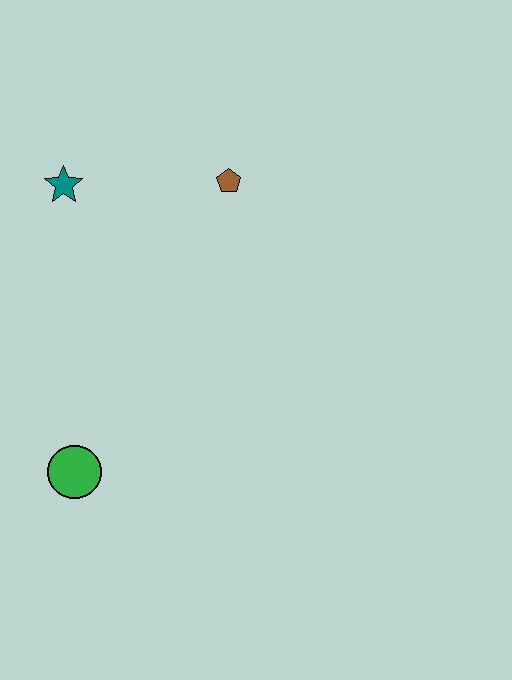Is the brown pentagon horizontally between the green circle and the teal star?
No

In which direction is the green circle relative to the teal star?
The green circle is below the teal star.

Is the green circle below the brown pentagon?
Yes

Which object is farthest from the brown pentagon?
The green circle is farthest from the brown pentagon.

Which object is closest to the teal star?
The brown pentagon is closest to the teal star.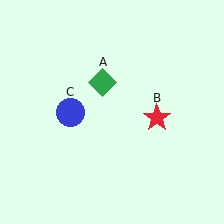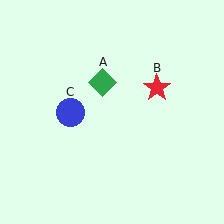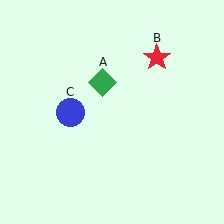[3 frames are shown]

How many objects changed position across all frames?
1 object changed position: red star (object B).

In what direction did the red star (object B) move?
The red star (object B) moved up.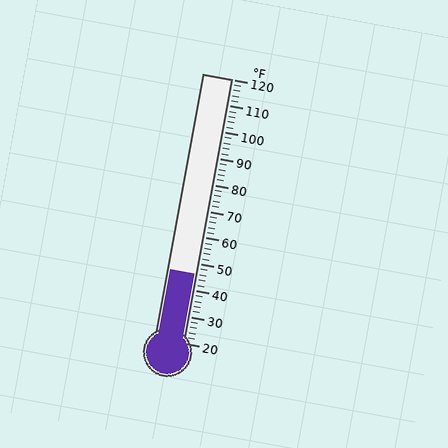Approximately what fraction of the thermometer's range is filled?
The thermometer is filled to approximately 25% of its range.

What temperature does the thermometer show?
The thermometer shows approximately 46°F.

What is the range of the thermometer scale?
The thermometer scale ranges from 20°F to 120°F.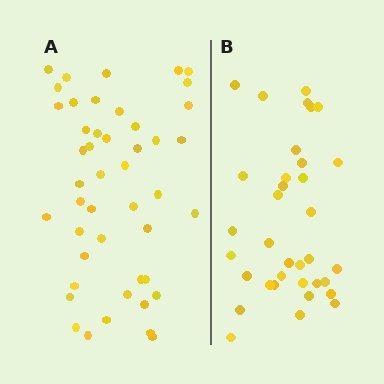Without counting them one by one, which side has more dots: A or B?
Region A (the left region) has more dots.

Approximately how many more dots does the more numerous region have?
Region A has roughly 12 or so more dots than region B.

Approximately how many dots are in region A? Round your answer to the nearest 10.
About 50 dots. (The exact count is 46, which rounds to 50.)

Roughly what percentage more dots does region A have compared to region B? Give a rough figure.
About 30% more.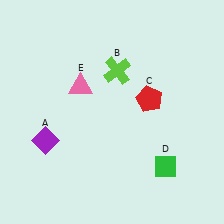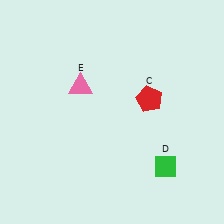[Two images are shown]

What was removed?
The lime cross (B), the purple diamond (A) were removed in Image 2.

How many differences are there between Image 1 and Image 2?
There are 2 differences between the two images.